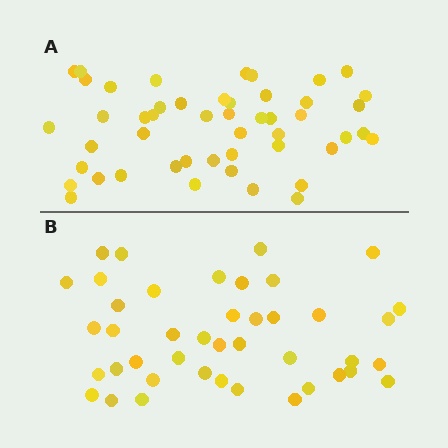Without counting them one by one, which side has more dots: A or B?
Region A (the top region) has more dots.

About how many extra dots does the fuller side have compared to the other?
Region A has roughly 8 or so more dots than region B.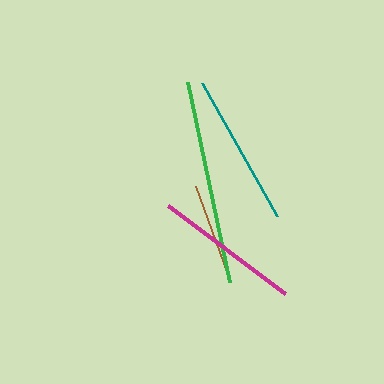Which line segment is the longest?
The green line is the longest at approximately 205 pixels.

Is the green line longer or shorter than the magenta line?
The green line is longer than the magenta line.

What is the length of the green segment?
The green segment is approximately 205 pixels long.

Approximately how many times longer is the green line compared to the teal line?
The green line is approximately 1.3 times the length of the teal line.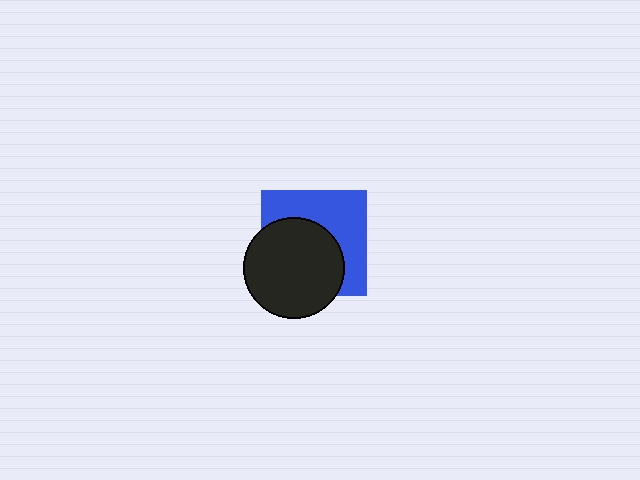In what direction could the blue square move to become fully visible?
The blue square could move toward the upper-right. That would shift it out from behind the black circle entirely.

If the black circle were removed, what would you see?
You would see the complete blue square.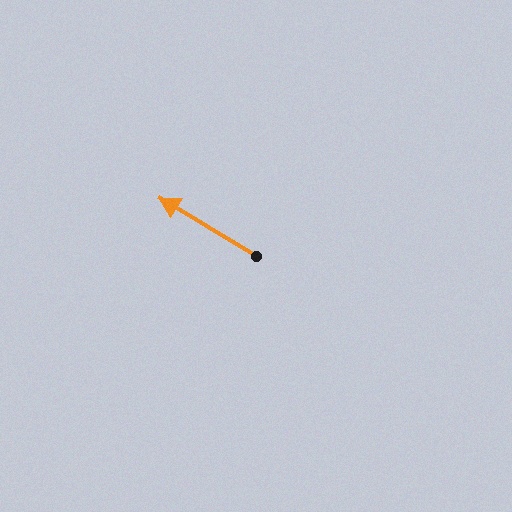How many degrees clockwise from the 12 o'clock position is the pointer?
Approximately 301 degrees.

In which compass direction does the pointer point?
Northwest.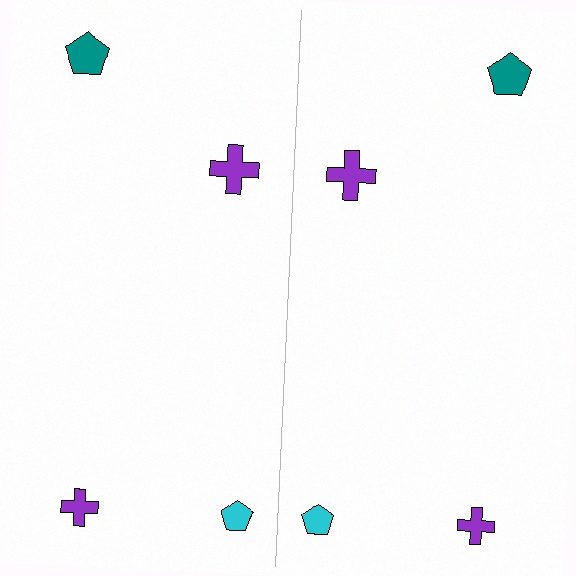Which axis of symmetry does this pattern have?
The pattern has a vertical axis of symmetry running through the center of the image.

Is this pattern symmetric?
Yes, this pattern has bilateral (reflection) symmetry.